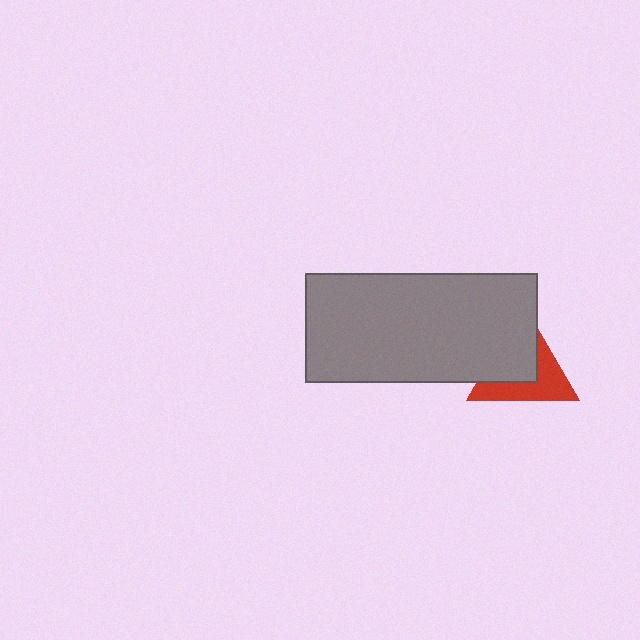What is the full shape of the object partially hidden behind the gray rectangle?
The partially hidden object is a red triangle.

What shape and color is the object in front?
The object in front is a gray rectangle.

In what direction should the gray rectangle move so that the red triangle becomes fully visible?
The gray rectangle should move toward the upper-left. That is the shortest direction to clear the overlap and leave the red triangle fully visible.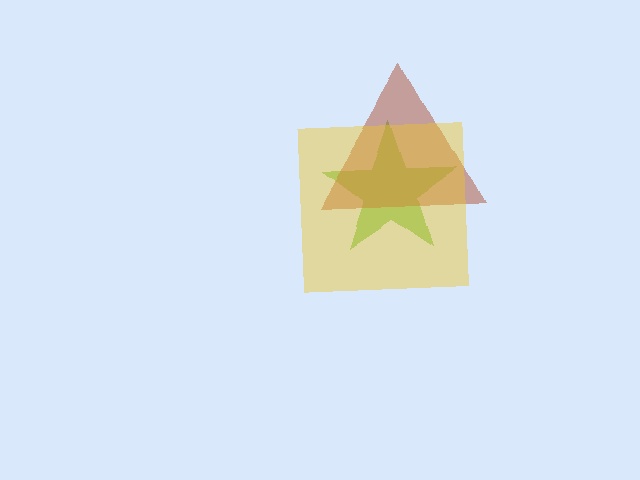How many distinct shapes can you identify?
There are 3 distinct shapes: a lime star, a brown triangle, a yellow square.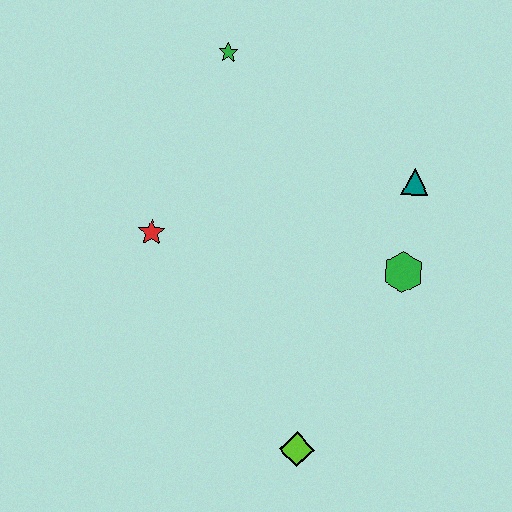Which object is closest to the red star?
The green star is closest to the red star.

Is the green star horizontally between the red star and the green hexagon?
Yes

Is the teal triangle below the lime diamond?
No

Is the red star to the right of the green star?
No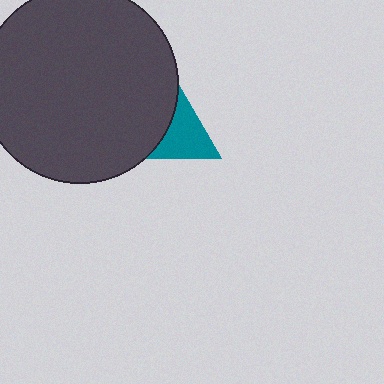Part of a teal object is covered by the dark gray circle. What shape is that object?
It is a triangle.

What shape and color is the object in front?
The object in front is a dark gray circle.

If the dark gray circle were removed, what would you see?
You would see the complete teal triangle.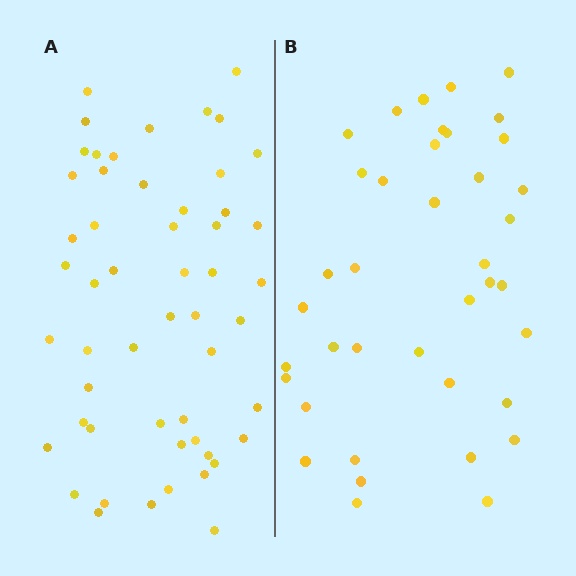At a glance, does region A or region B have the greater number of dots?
Region A (the left region) has more dots.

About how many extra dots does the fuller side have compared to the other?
Region A has approximately 15 more dots than region B.